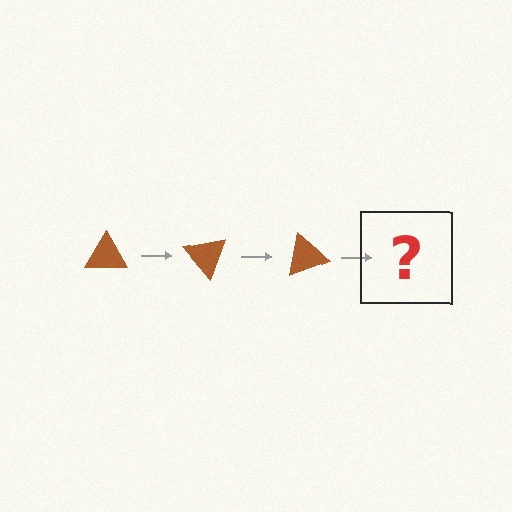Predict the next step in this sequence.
The next step is a brown triangle rotated 150 degrees.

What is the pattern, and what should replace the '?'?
The pattern is that the triangle rotates 50 degrees each step. The '?' should be a brown triangle rotated 150 degrees.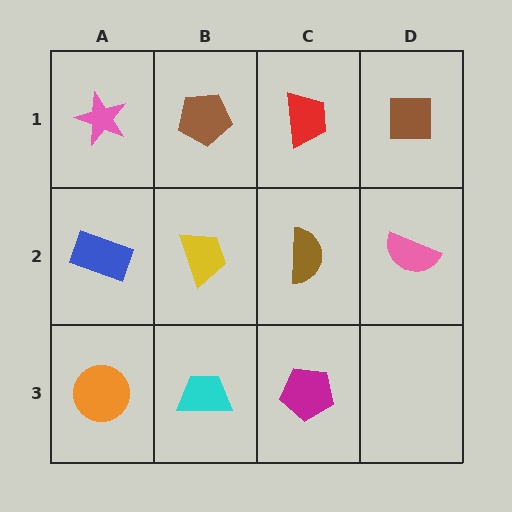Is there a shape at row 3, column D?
No, that cell is empty.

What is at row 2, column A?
A blue rectangle.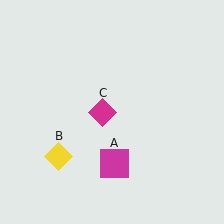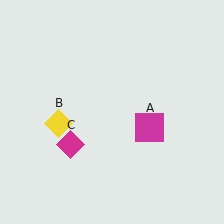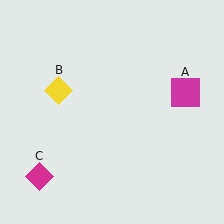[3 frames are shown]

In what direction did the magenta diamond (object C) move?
The magenta diamond (object C) moved down and to the left.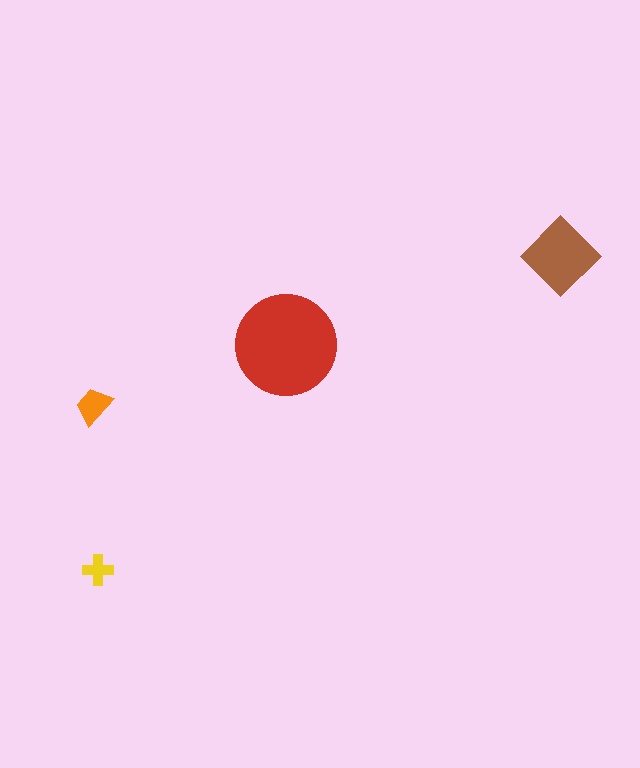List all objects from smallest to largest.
The yellow cross, the orange trapezoid, the brown diamond, the red circle.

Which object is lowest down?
The yellow cross is bottommost.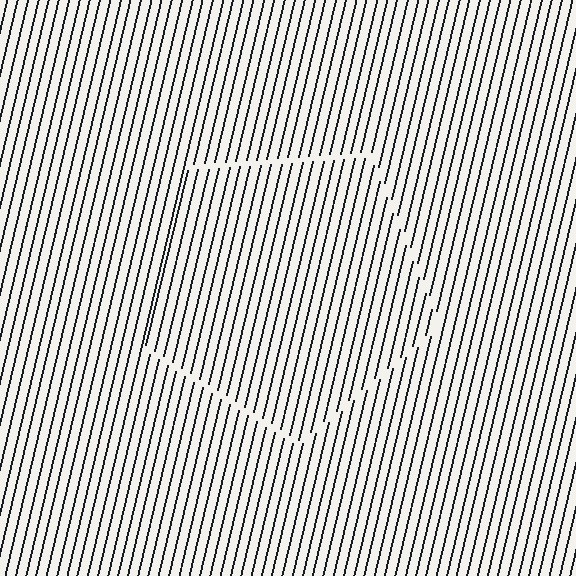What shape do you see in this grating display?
An illusory pentagon. The interior of the shape contains the same grating, shifted by half a period — the contour is defined by the phase discontinuity where line-ends from the inner and outer gratings abut.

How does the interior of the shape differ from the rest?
The interior of the shape contains the same grating, shifted by half a period — the contour is defined by the phase discontinuity where line-ends from the inner and outer gratings abut.